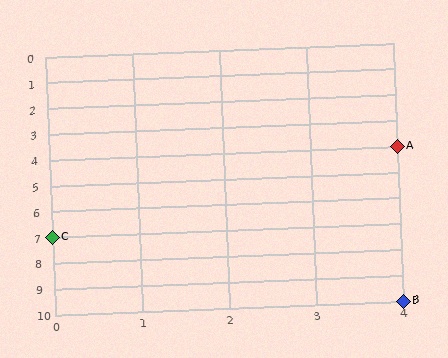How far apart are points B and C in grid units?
Points B and C are 4 columns and 3 rows apart (about 5.0 grid units diagonally).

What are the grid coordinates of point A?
Point A is at grid coordinates (4, 4).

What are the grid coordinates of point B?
Point B is at grid coordinates (4, 10).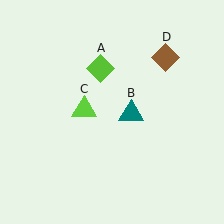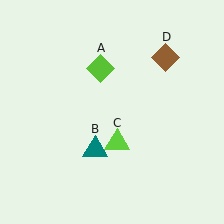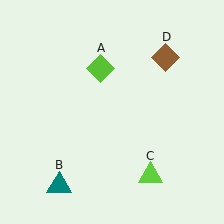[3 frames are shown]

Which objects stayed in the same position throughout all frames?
Lime diamond (object A) and brown diamond (object D) remained stationary.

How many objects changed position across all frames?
2 objects changed position: teal triangle (object B), lime triangle (object C).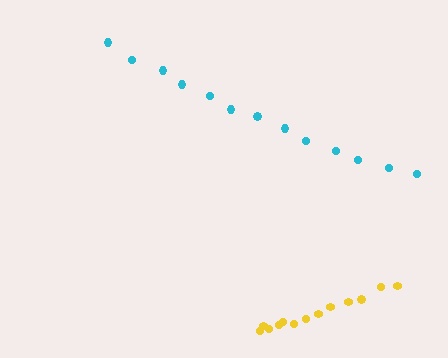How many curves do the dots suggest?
There are 2 distinct paths.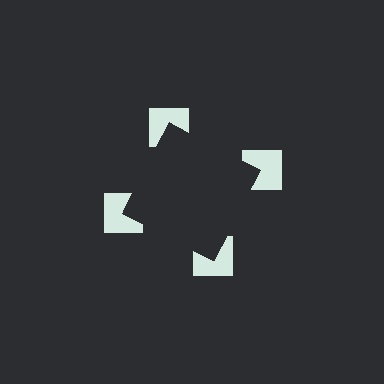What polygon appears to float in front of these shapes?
An illusory square — its edges are inferred from the aligned wedge cuts in the notched squares, not physically drawn.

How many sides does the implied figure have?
4 sides.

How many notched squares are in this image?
There are 4 — one at each vertex of the illusory square.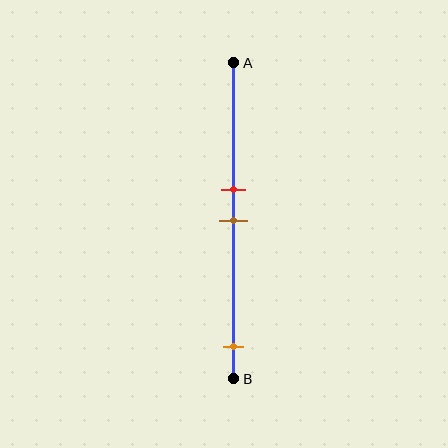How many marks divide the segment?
There are 3 marks dividing the segment.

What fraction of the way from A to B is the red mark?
The red mark is approximately 40% (0.4) of the way from A to B.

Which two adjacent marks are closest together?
The red and brown marks are the closest adjacent pair.